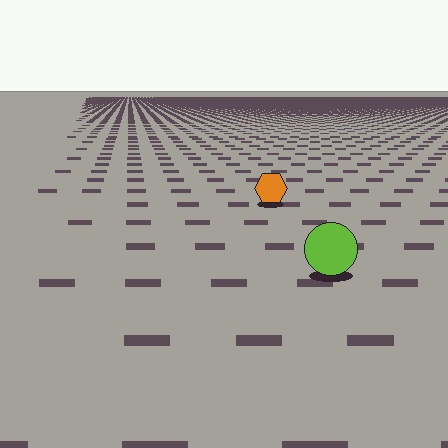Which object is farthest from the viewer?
The orange hexagon is farthest from the viewer. It appears smaller and the ground texture around it is denser.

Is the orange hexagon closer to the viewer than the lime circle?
No. The lime circle is closer — you can tell from the texture gradient: the ground texture is coarser near it.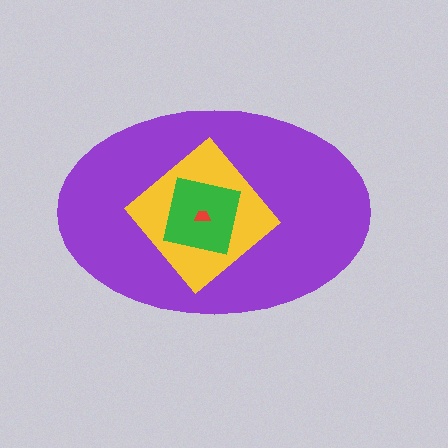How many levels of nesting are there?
4.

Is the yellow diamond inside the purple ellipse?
Yes.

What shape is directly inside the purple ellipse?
The yellow diamond.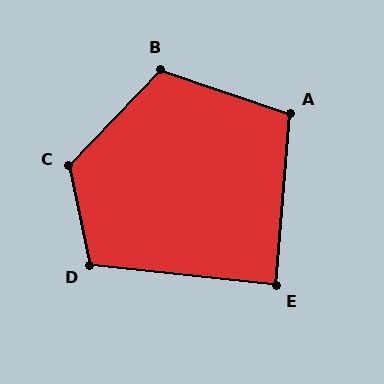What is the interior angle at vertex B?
Approximately 115 degrees (obtuse).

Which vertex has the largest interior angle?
C, at approximately 125 degrees.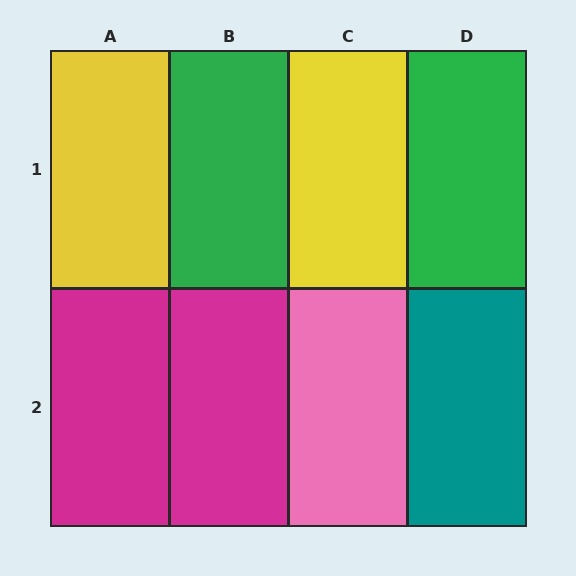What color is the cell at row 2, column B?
Magenta.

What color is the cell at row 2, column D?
Teal.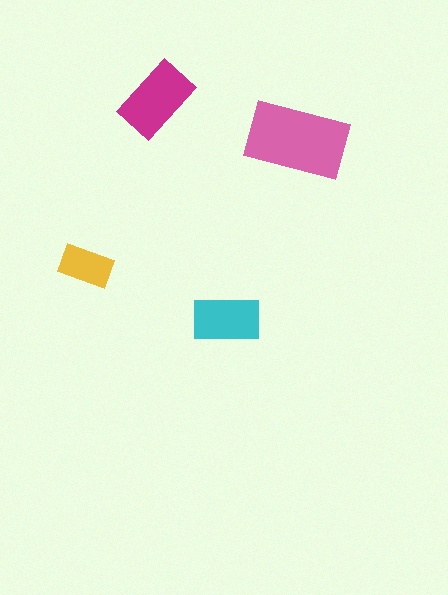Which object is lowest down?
The cyan rectangle is bottommost.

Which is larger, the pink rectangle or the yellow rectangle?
The pink one.